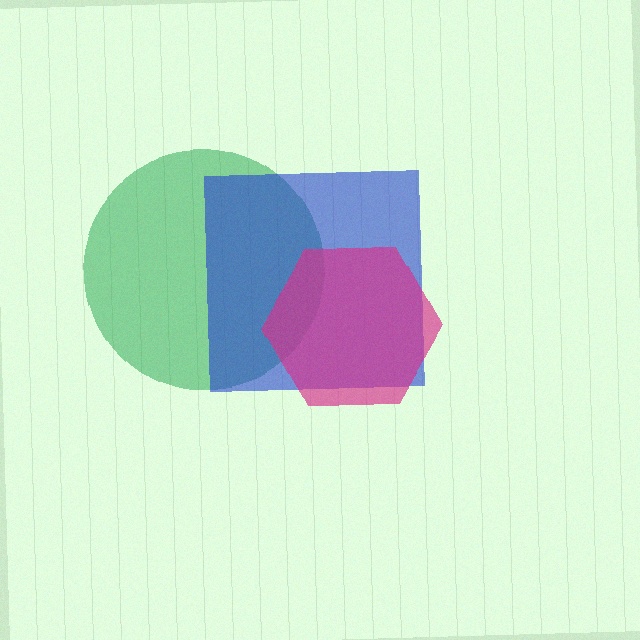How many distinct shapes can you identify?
There are 3 distinct shapes: a green circle, a blue square, a magenta hexagon.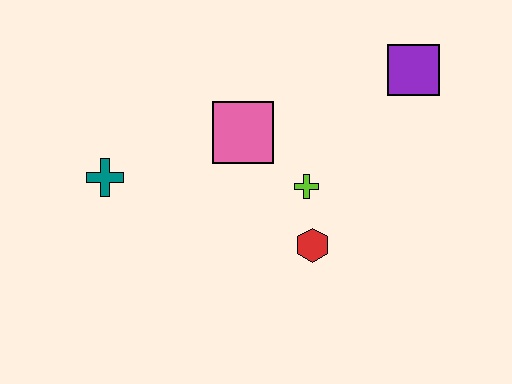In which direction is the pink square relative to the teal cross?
The pink square is to the right of the teal cross.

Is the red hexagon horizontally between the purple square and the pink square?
Yes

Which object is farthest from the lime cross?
The teal cross is farthest from the lime cross.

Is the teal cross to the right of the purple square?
No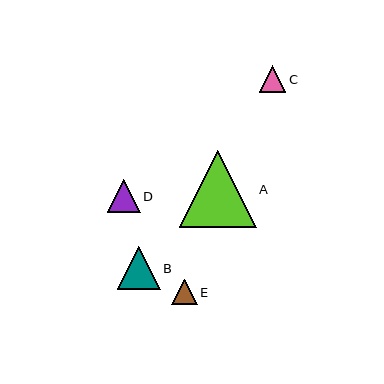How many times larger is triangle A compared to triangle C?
Triangle A is approximately 2.9 times the size of triangle C.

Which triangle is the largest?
Triangle A is the largest with a size of approximately 77 pixels.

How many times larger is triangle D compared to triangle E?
Triangle D is approximately 1.3 times the size of triangle E.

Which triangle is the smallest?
Triangle E is the smallest with a size of approximately 26 pixels.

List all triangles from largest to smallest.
From largest to smallest: A, B, D, C, E.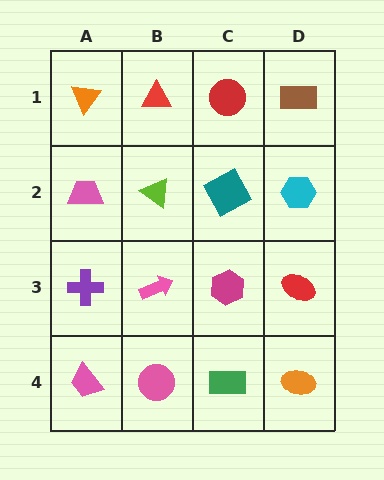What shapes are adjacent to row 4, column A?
A purple cross (row 3, column A), a pink circle (row 4, column B).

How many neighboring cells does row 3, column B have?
4.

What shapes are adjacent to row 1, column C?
A teal square (row 2, column C), a red triangle (row 1, column B), a brown rectangle (row 1, column D).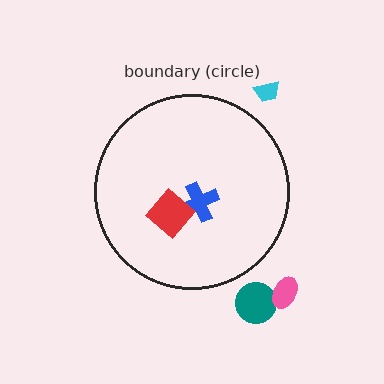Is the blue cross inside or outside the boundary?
Inside.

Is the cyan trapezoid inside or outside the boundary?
Outside.